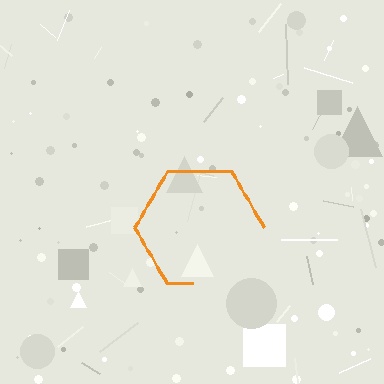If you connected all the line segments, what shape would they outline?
They would outline a hexagon.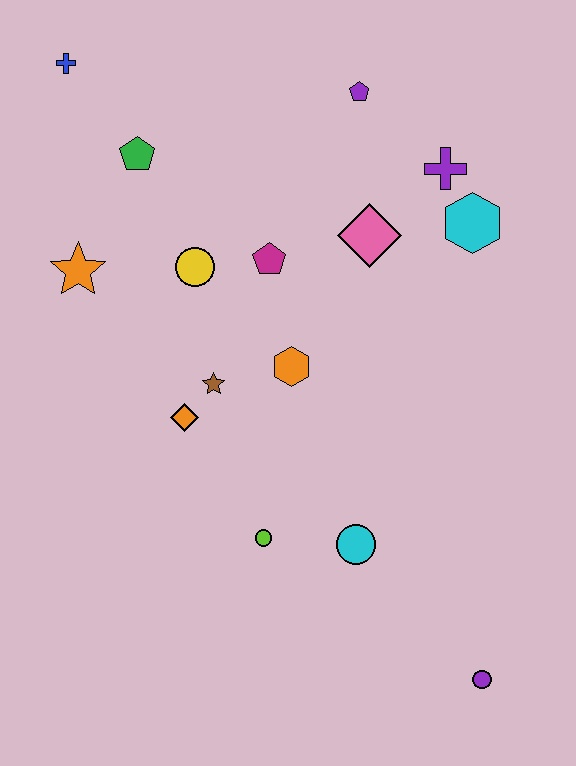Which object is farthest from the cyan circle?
The blue cross is farthest from the cyan circle.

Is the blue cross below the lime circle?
No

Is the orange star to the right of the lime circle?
No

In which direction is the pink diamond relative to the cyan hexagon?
The pink diamond is to the left of the cyan hexagon.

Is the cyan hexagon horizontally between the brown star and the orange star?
No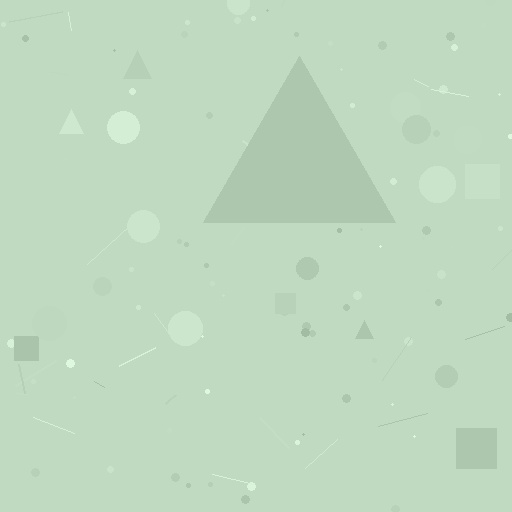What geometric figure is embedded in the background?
A triangle is embedded in the background.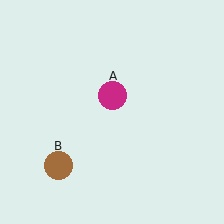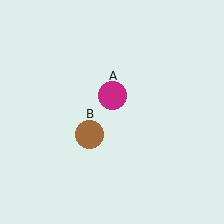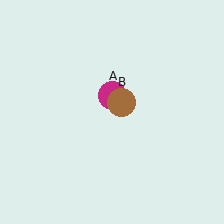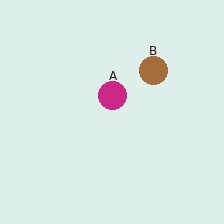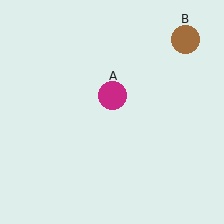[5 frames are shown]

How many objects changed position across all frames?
1 object changed position: brown circle (object B).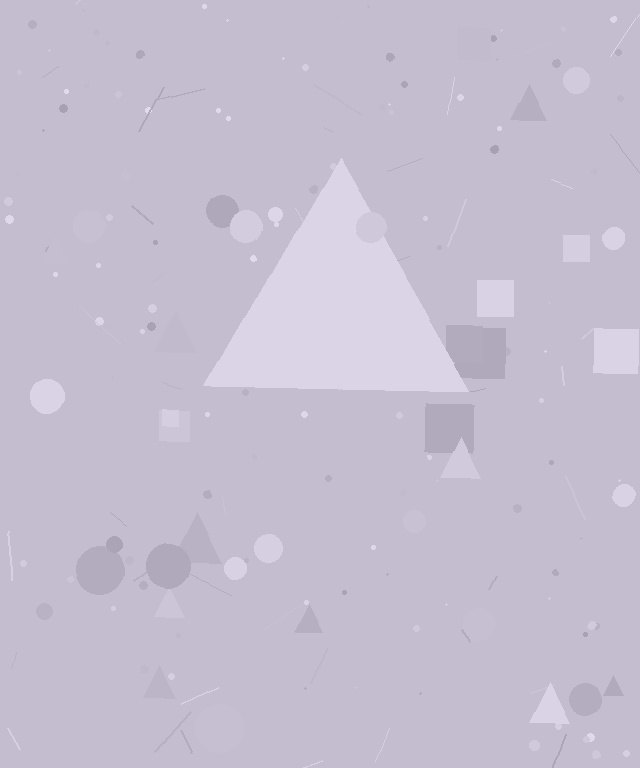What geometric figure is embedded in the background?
A triangle is embedded in the background.